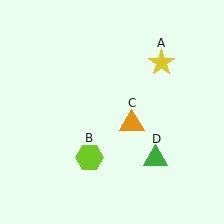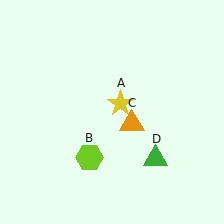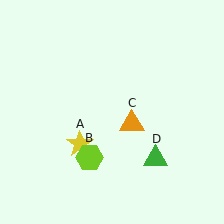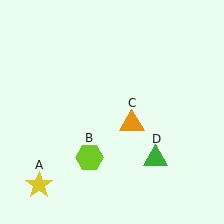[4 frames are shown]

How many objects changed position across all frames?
1 object changed position: yellow star (object A).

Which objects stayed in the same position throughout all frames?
Lime hexagon (object B) and orange triangle (object C) and green triangle (object D) remained stationary.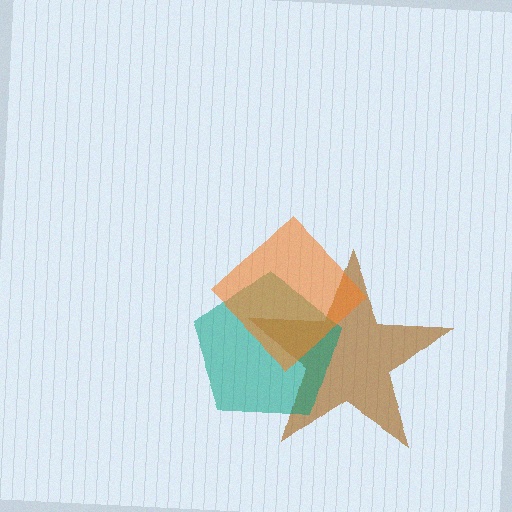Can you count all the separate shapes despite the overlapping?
Yes, there are 3 separate shapes.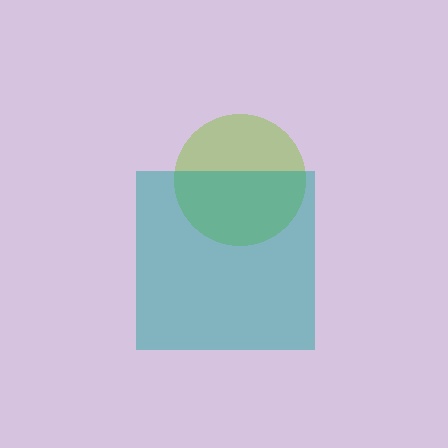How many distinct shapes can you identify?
There are 2 distinct shapes: a lime circle, a teal square.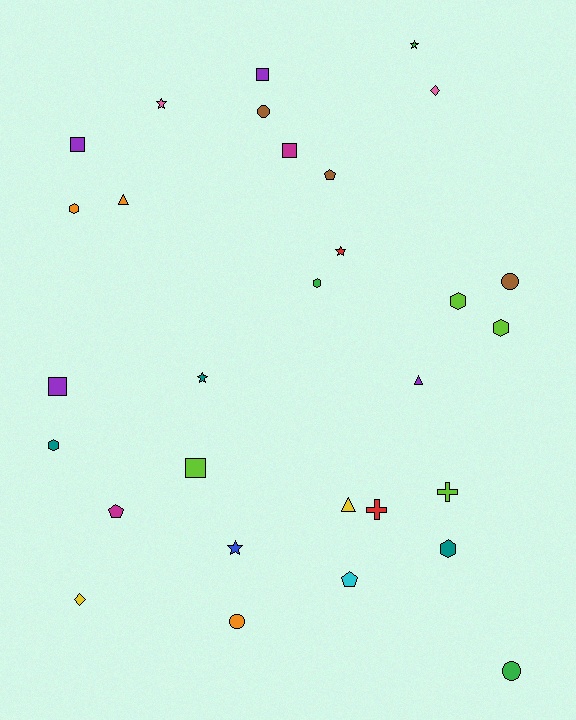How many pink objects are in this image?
There are 2 pink objects.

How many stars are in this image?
There are 5 stars.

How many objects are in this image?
There are 30 objects.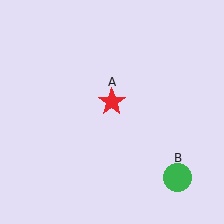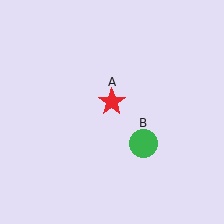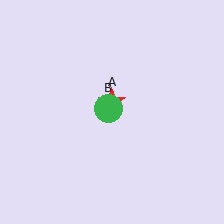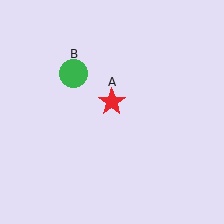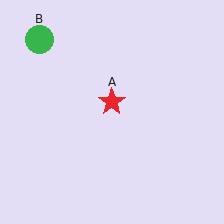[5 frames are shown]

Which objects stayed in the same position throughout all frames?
Red star (object A) remained stationary.